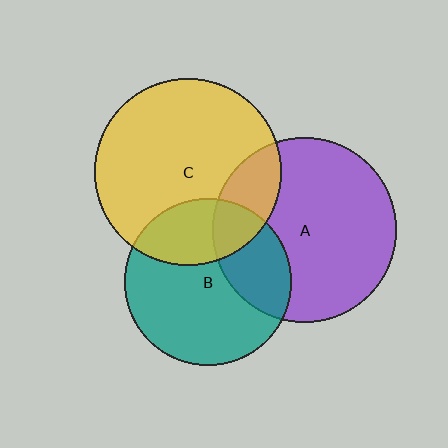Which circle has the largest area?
Circle C (yellow).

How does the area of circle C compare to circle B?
Approximately 1.3 times.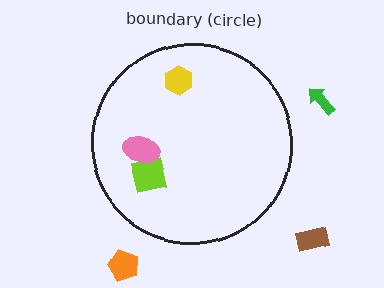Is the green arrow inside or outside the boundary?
Outside.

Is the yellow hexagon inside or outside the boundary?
Inside.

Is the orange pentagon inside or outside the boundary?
Outside.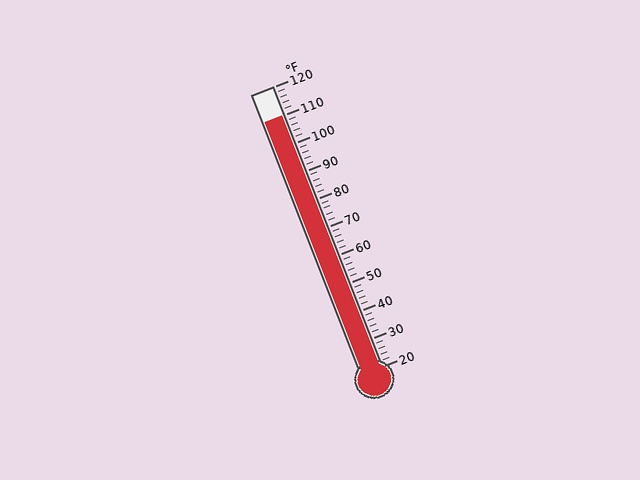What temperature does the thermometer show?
The thermometer shows approximately 110°F.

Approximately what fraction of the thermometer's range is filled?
The thermometer is filled to approximately 90% of its range.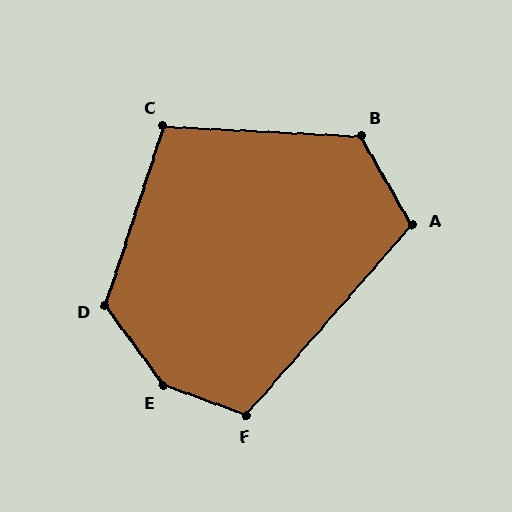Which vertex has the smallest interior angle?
C, at approximately 105 degrees.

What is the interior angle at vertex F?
Approximately 112 degrees (obtuse).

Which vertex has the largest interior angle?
E, at approximately 146 degrees.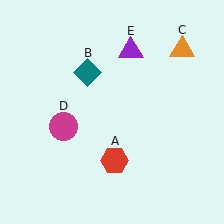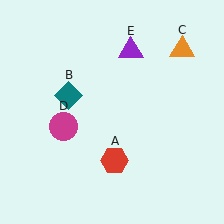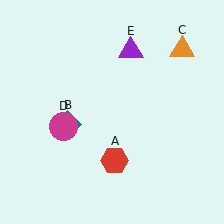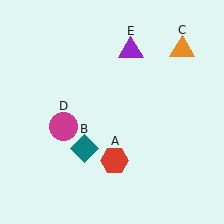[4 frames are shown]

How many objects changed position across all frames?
1 object changed position: teal diamond (object B).